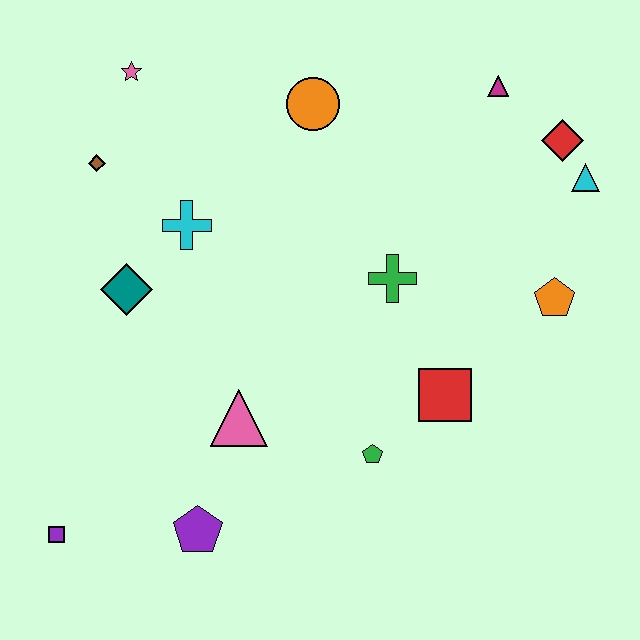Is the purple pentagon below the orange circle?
Yes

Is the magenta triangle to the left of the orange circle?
No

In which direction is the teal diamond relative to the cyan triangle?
The teal diamond is to the left of the cyan triangle.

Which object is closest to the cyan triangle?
The red diamond is closest to the cyan triangle.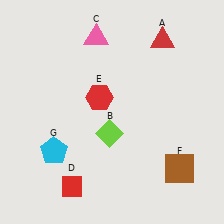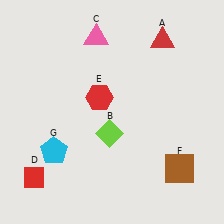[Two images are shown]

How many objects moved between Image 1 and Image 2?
1 object moved between the two images.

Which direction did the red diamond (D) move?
The red diamond (D) moved left.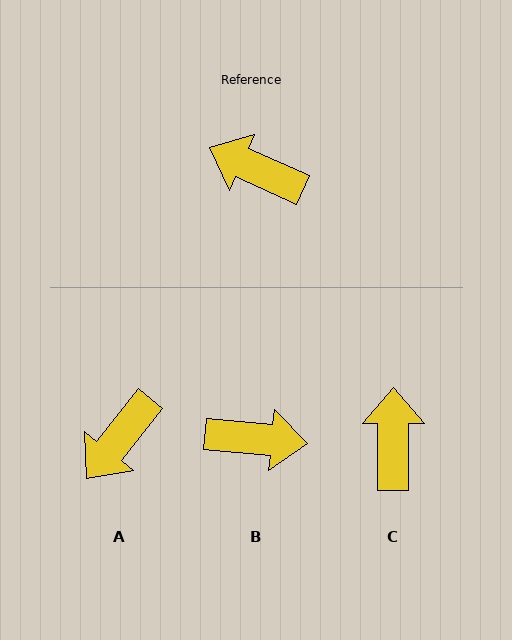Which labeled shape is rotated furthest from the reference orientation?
B, about 161 degrees away.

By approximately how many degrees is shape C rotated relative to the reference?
Approximately 66 degrees clockwise.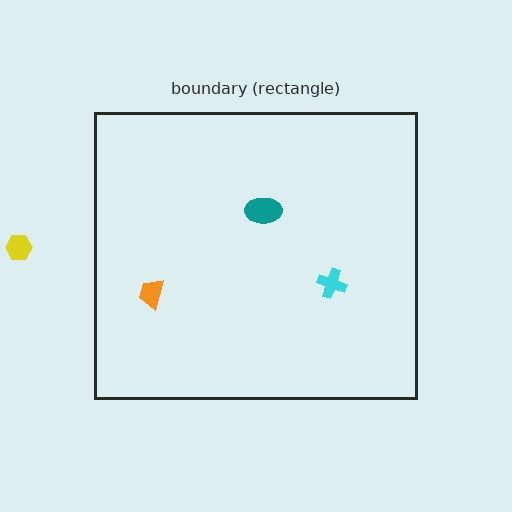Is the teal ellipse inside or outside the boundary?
Inside.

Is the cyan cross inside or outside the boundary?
Inside.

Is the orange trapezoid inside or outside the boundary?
Inside.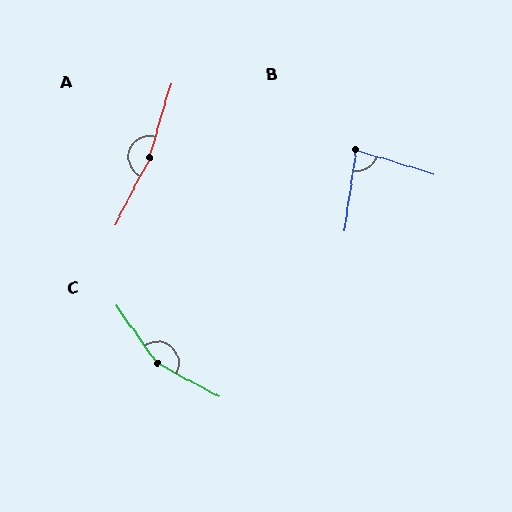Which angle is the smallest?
B, at approximately 81 degrees.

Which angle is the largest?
A, at approximately 169 degrees.